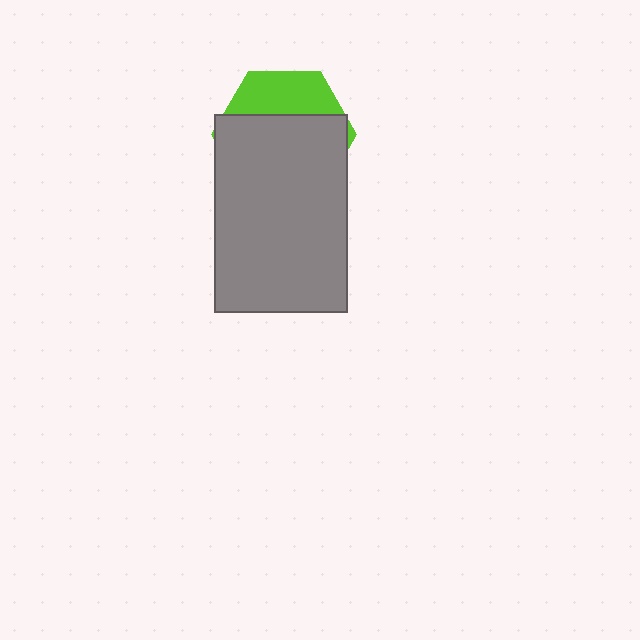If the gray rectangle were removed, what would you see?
You would see the complete lime hexagon.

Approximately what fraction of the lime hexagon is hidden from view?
Roughly 69% of the lime hexagon is hidden behind the gray rectangle.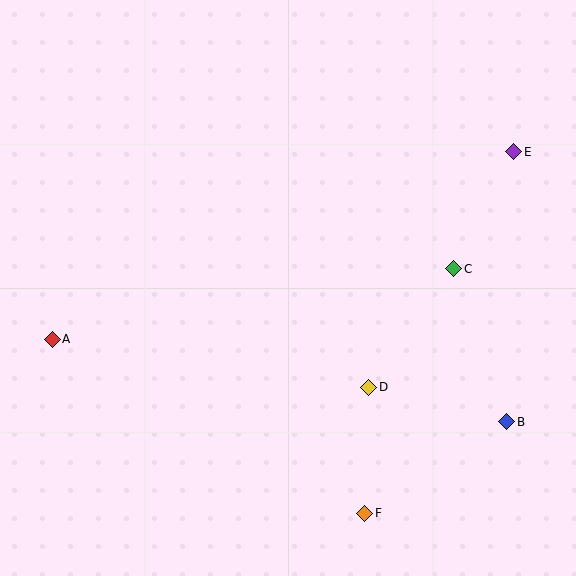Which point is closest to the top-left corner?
Point A is closest to the top-left corner.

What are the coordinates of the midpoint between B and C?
The midpoint between B and C is at (480, 345).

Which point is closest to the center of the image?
Point D at (369, 387) is closest to the center.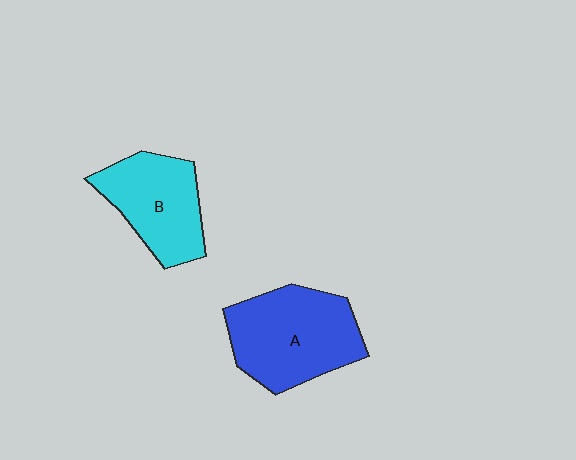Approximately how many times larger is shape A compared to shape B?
Approximately 1.3 times.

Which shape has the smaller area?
Shape B (cyan).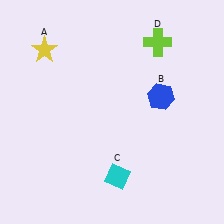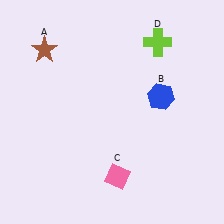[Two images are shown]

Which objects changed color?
A changed from yellow to brown. C changed from cyan to pink.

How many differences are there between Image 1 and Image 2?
There are 2 differences between the two images.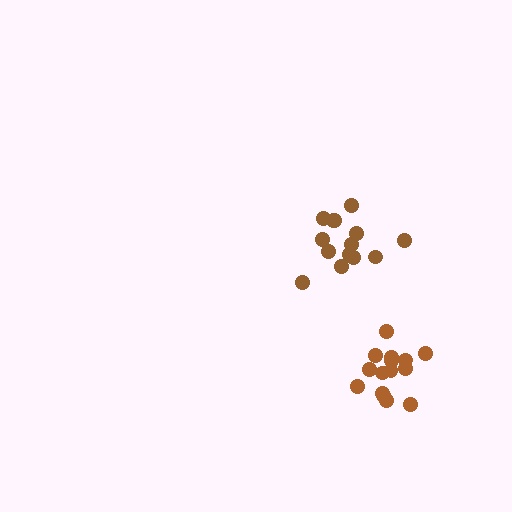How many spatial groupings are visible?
There are 2 spatial groupings.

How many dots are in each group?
Group 1: 15 dots, Group 2: 14 dots (29 total).